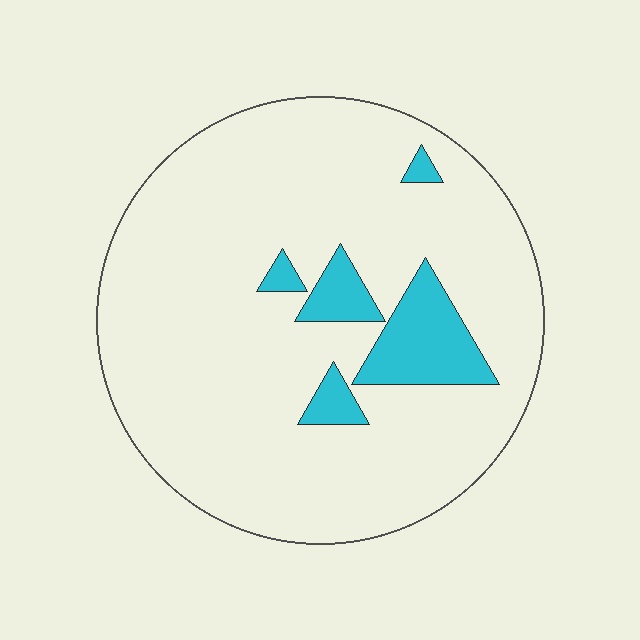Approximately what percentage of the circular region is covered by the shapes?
Approximately 10%.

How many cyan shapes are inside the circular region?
5.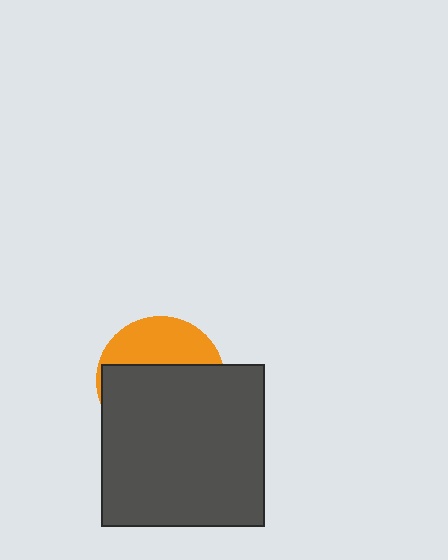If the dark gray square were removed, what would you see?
You would see the complete orange circle.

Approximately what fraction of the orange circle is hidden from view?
Roughly 65% of the orange circle is hidden behind the dark gray square.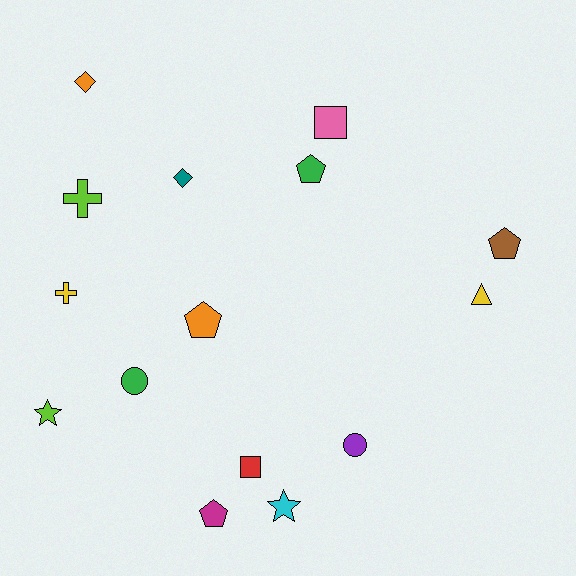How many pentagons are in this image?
There are 4 pentagons.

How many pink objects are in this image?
There is 1 pink object.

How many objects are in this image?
There are 15 objects.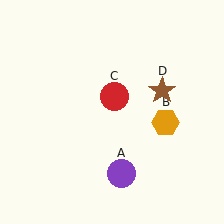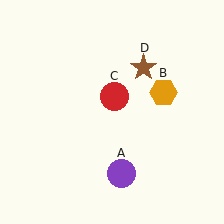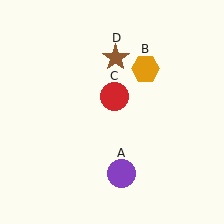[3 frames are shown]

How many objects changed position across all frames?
2 objects changed position: orange hexagon (object B), brown star (object D).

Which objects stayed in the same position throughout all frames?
Purple circle (object A) and red circle (object C) remained stationary.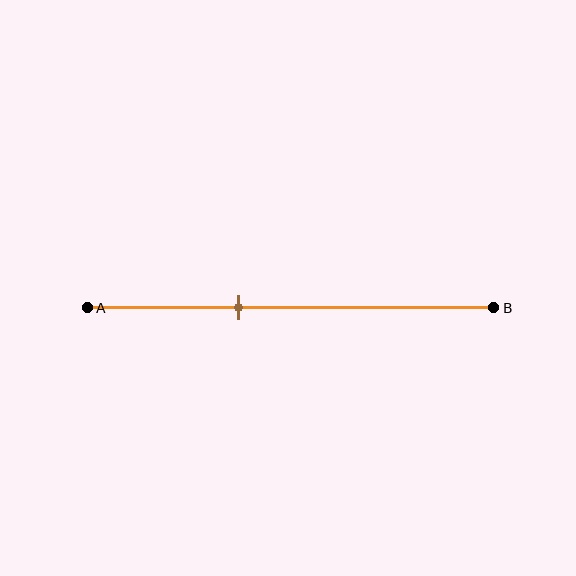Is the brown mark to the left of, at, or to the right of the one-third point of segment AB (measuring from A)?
The brown mark is to the right of the one-third point of segment AB.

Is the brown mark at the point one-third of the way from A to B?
No, the mark is at about 35% from A, not at the 33% one-third point.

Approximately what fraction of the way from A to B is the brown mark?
The brown mark is approximately 35% of the way from A to B.